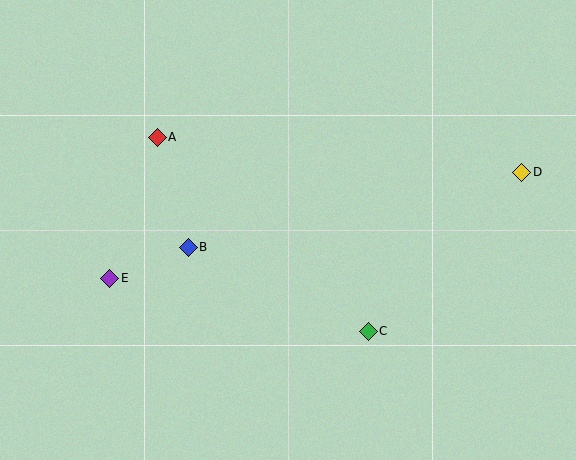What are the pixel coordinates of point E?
Point E is at (110, 278).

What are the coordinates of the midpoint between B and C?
The midpoint between B and C is at (278, 289).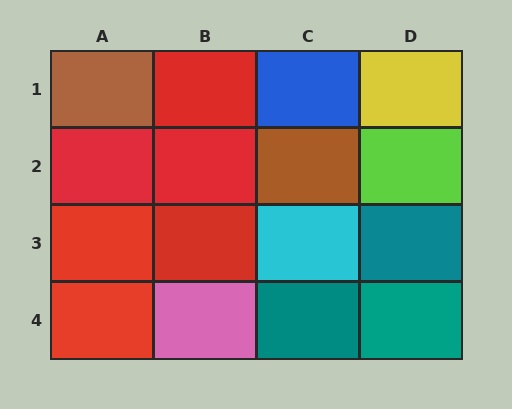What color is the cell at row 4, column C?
Teal.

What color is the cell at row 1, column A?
Brown.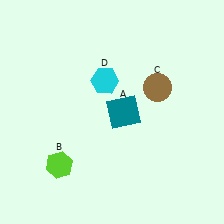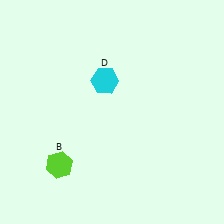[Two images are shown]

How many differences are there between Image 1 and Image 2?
There are 2 differences between the two images.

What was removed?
The teal square (A), the brown circle (C) were removed in Image 2.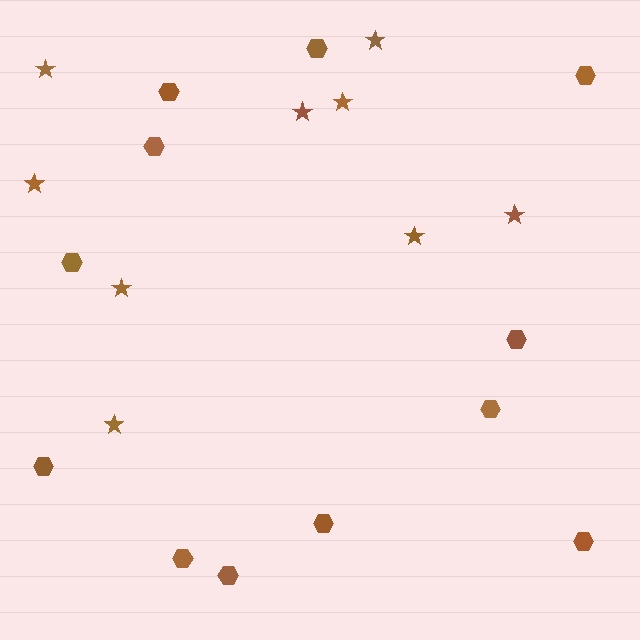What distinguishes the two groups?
There are 2 groups: one group of stars (9) and one group of hexagons (12).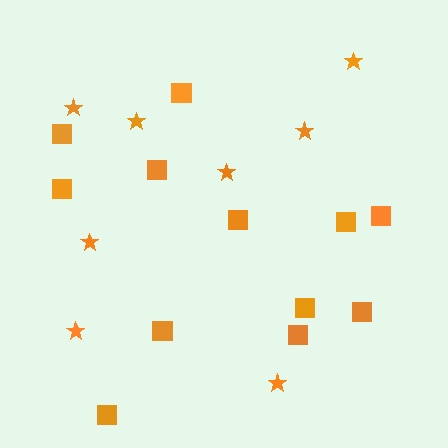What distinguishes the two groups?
There are 2 groups: one group of stars (8) and one group of squares (12).